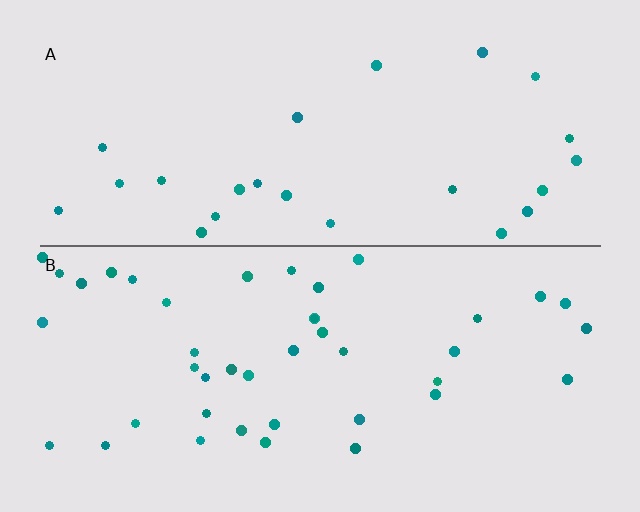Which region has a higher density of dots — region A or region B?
B (the bottom).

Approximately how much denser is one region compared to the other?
Approximately 1.8× — region B over region A.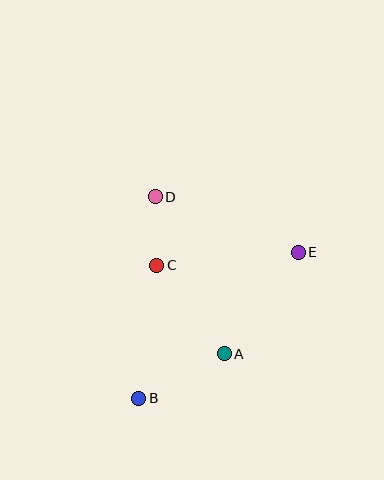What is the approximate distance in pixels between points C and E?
The distance between C and E is approximately 142 pixels.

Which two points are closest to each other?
Points C and D are closest to each other.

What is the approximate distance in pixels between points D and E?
The distance between D and E is approximately 154 pixels.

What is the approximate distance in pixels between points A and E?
The distance between A and E is approximately 126 pixels.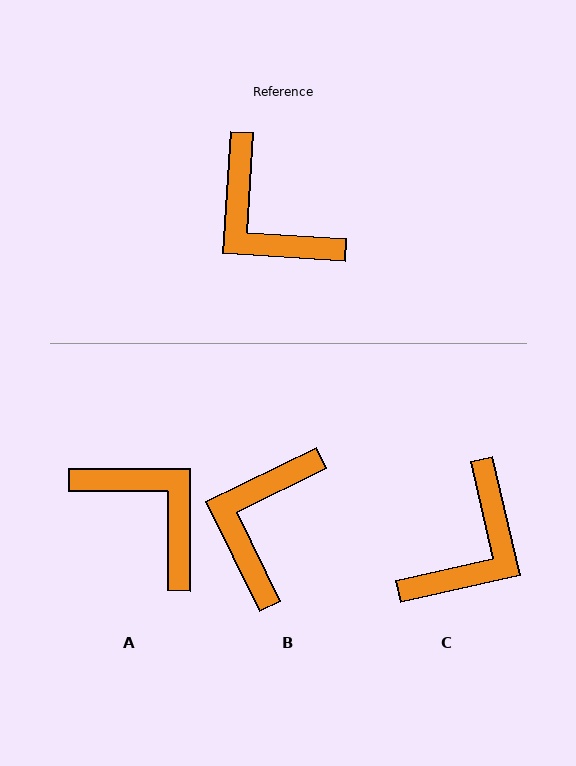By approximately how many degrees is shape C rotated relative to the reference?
Approximately 106 degrees counter-clockwise.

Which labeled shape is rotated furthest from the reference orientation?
A, about 177 degrees away.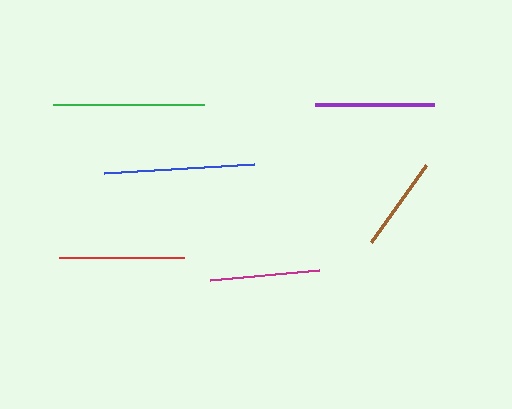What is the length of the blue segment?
The blue segment is approximately 150 pixels long.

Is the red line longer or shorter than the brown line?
The red line is longer than the brown line.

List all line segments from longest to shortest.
From longest to shortest: blue, green, red, purple, magenta, brown.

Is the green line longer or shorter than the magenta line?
The green line is longer than the magenta line.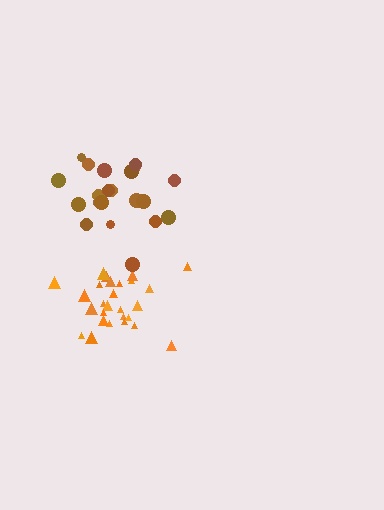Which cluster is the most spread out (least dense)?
Brown.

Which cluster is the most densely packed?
Orange.